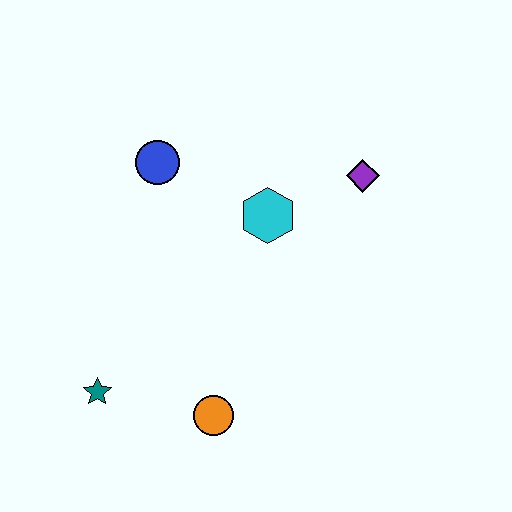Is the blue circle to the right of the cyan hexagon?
No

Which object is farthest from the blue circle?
The orange circle is farthest from the blue circle.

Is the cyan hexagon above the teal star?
Yes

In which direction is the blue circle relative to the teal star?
The blue circle is above the teal star.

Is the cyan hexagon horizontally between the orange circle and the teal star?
No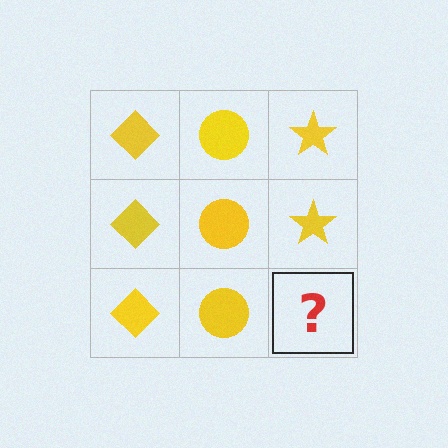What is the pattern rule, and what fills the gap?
The rule is that each column has a consistent shape. The gap should be filled with a yellow star.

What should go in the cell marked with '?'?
The missing cell should contain a yellow star.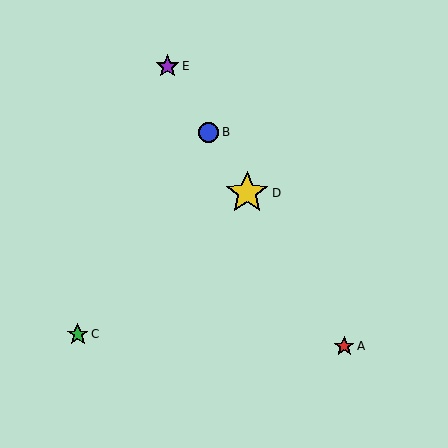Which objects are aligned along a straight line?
Objects A, B, D, E are aligned along a straight line.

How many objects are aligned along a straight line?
4 objects (A, B, D, E) are aligned along a straight line.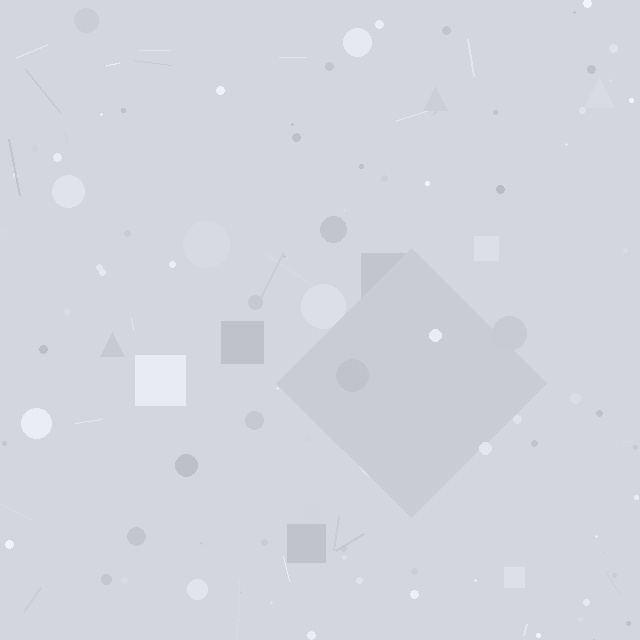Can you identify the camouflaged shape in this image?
The camouflaged shape is a diamond.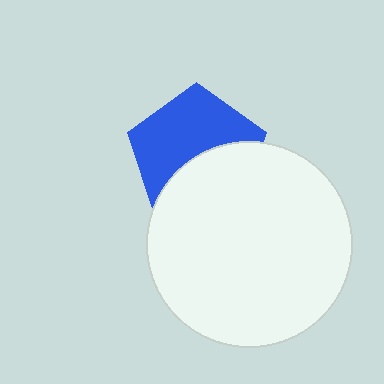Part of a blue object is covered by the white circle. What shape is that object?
It is a pentagon.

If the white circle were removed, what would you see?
You would see the complete blue pentagon.